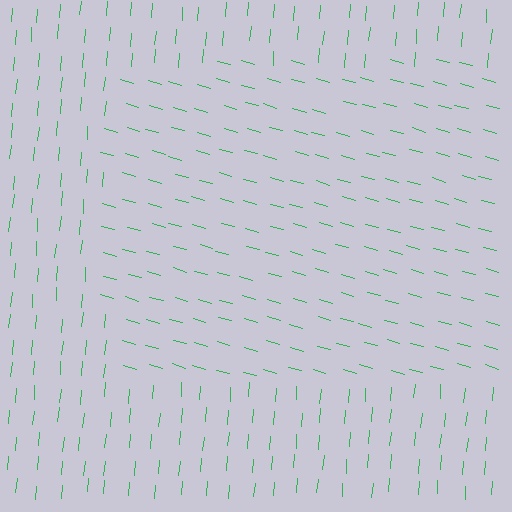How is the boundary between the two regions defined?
The boundary is defined purely by a change in line orientation (approximately 79 degrees difference). All lines are the same color and thickness.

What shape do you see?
I see a rectangle.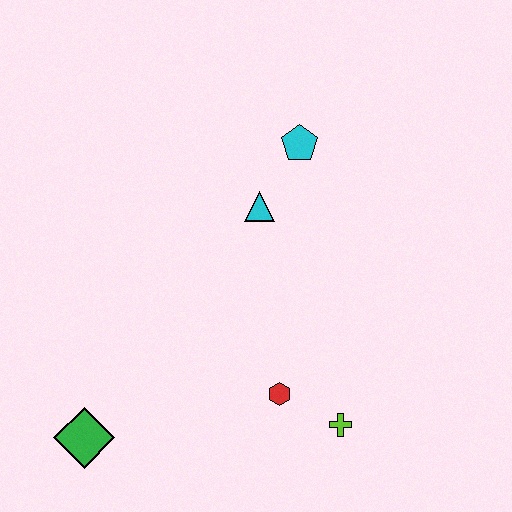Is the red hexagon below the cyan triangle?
Yes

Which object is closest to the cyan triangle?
The cyan pentagon is closest to the cyan triangle.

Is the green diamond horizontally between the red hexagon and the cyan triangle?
No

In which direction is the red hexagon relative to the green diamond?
The red hexagon is to the right of the green diamond.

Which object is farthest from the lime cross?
The cyan pentagon is farthest from the lime cross.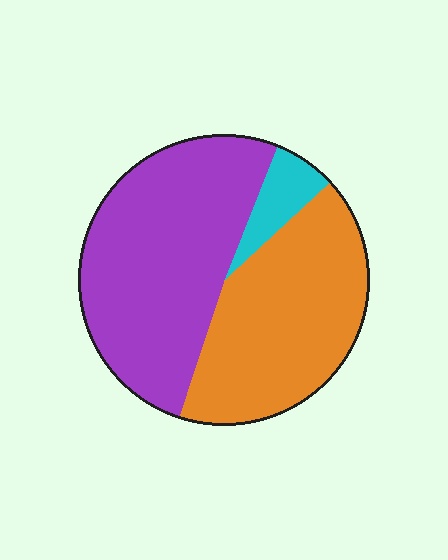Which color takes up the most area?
Purple, at roughly 50%.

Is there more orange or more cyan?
Orange.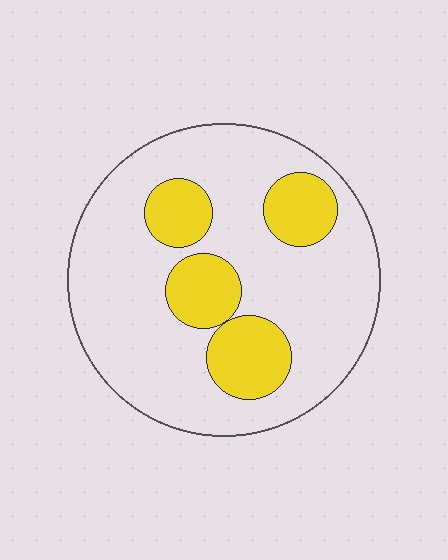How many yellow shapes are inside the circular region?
4.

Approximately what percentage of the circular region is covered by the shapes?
Approximately 25%.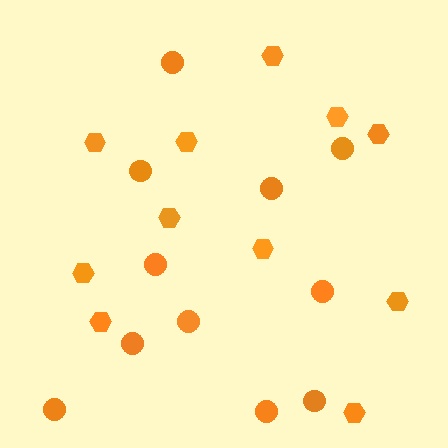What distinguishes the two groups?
There are 2 groups: one group of hexagons (11) and one group of circles (11).